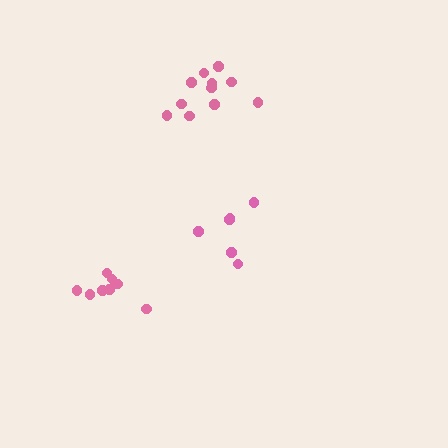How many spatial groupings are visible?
There are 3 spatial groupings.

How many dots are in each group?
Group 1: 6 dots, Group 2: 11 dots, Group 3: 8 dots (25 total).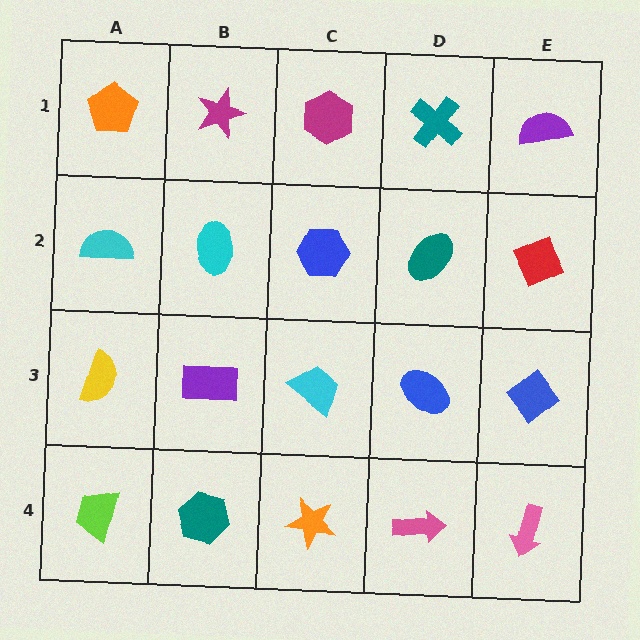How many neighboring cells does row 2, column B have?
4.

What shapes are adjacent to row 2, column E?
A purple semicircle (row 1, column E), a blue diamond (row 3, column E), a teal ellipse (row 2, column D).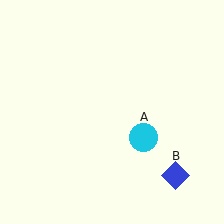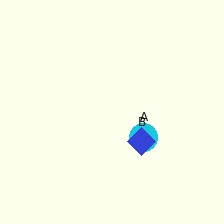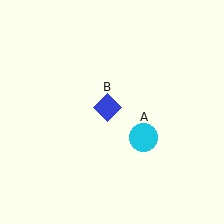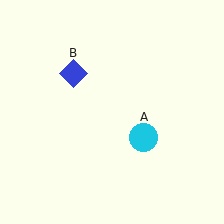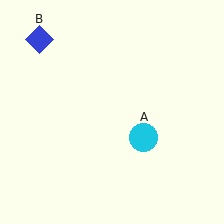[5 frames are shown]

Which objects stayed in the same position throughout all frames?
Cyan circle (object A) remained stationary.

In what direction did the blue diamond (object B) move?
The blue diamond (object B) moved up and to the left.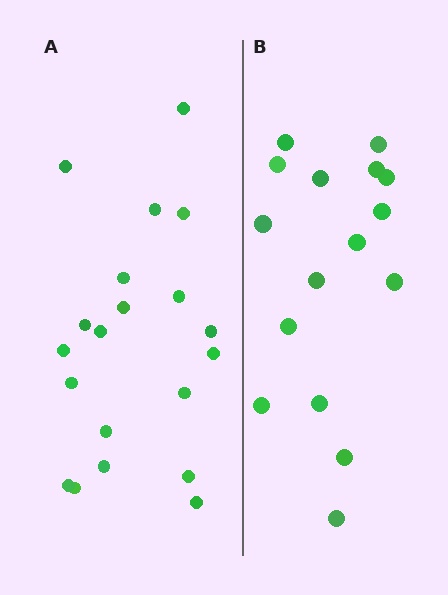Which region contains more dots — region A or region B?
Region A (the left region) has more dots.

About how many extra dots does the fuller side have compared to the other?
Region A has about 4 more dots than region B.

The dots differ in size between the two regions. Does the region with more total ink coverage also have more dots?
No. Region B has more total ink coverage because its dots are larger, but region A actually contains more individual dots. Total area can be misleading — the number of items is what matters here.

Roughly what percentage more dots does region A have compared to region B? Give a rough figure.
About 25% more.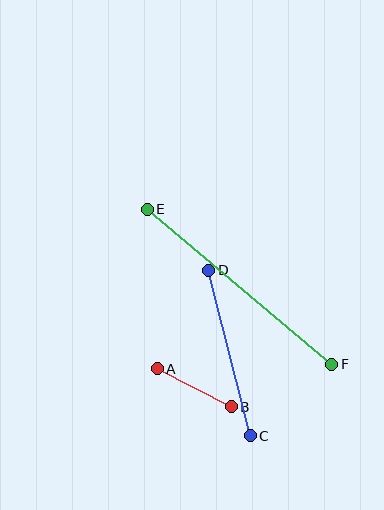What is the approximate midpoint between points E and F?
The midpoint is at approximately (240, 287) pixels.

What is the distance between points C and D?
The distance is approximately 171 pixels.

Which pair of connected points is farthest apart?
Points E and F are farthest apart.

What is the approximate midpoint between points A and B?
The midpoint is at approximately (194, 388) pixels.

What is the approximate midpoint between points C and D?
The midpoint is at approximately (230, 353) pixels.